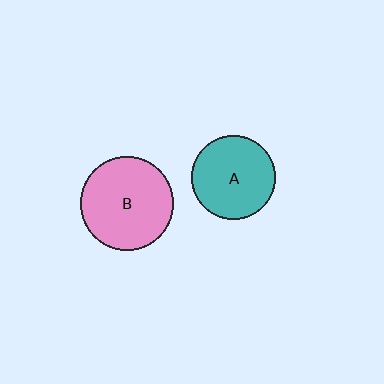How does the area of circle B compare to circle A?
Approximately 1.2 times.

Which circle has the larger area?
Circle B (pink).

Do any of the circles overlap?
No, none of the circles overlap.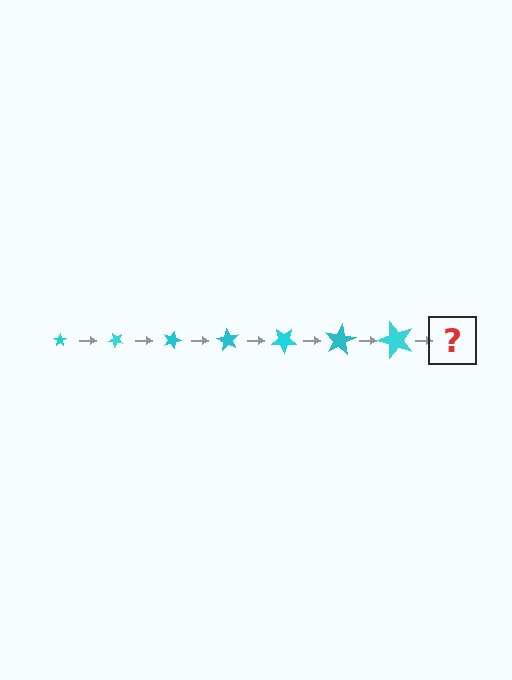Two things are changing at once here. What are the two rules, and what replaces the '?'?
The two rules are that the star grows larger each step and it rotates 45 degrees each step. The '?' should be a star, larger than the previous one and rotated 315 degrees from the start.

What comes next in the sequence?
The next element should be a star, larger than the previous one and rotated 315 degrees from the start.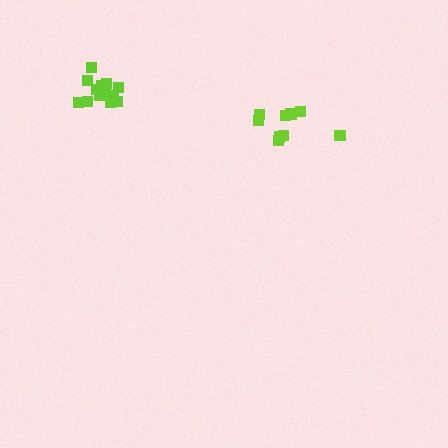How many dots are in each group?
Group 1: 10 dots, Group 2: 13 dots (23 total).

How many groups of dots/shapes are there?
There are 2 groups.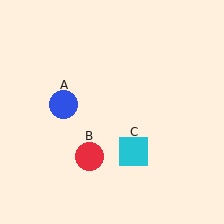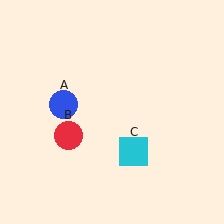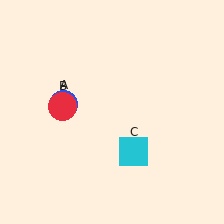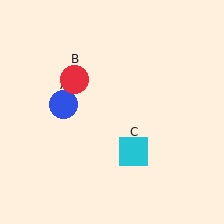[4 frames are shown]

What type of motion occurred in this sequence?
The red circle (object B) rotated clockwise around the center of the scene.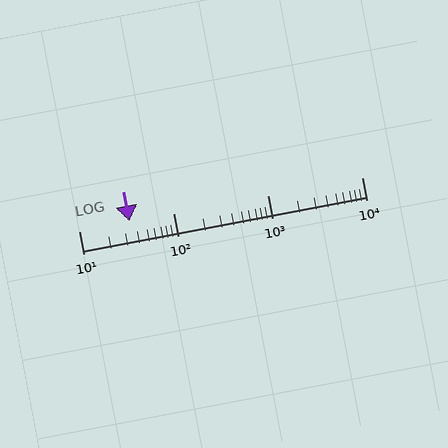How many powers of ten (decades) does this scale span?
The scale spans 3 decades, from 10 to 10000.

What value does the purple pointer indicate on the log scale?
The pointer indicates approximately 34.